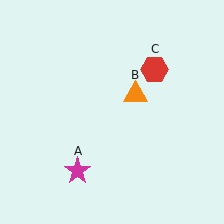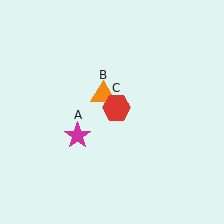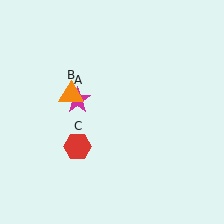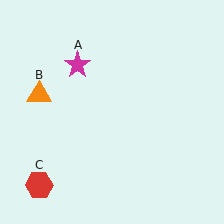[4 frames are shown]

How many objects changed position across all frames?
3 objects changed position: magenta star (object A), orange triangle (object B), red hexagon (object C).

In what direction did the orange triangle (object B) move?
The orange triangle (object B) moved left.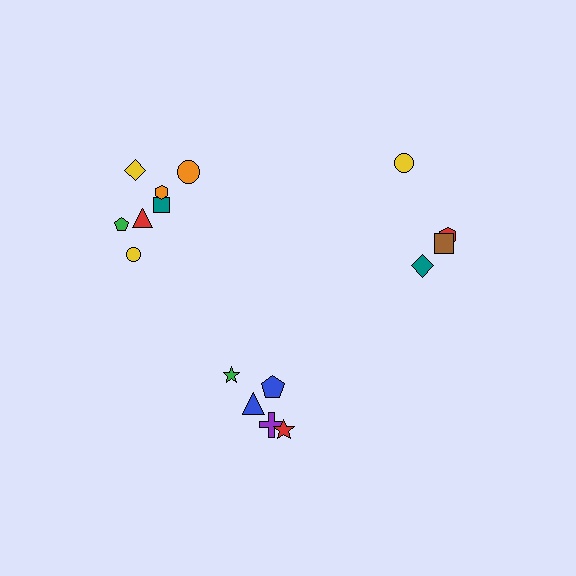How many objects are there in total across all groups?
There are 16 objects.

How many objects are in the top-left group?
There are 7 objects.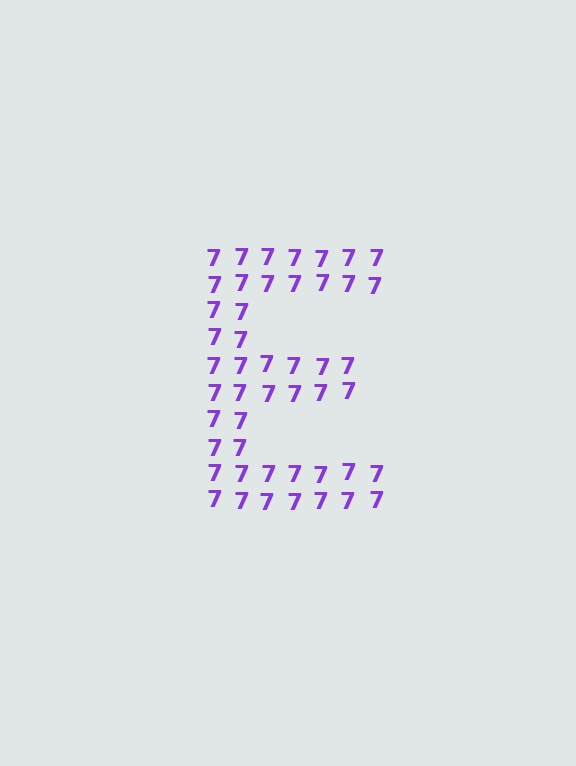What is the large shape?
The large shape is the letter E.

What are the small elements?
The small elements are digit 7's.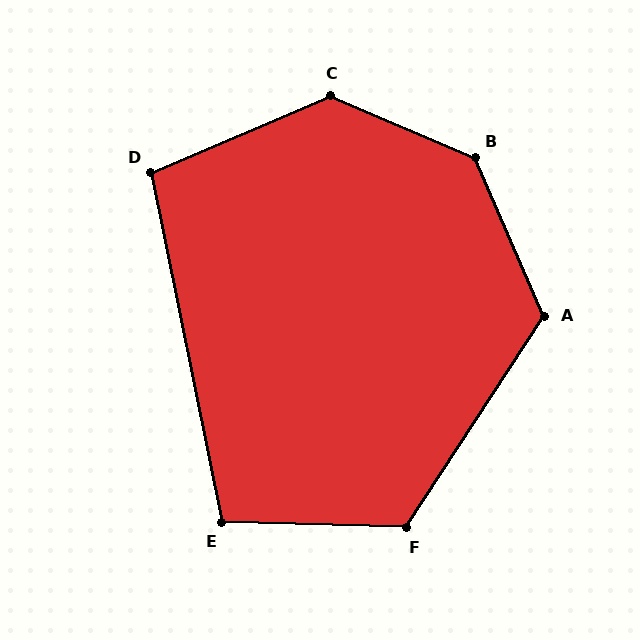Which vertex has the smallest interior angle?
D, at approximately 102 degrees.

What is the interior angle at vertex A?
Approximately 123 degrees (obtuse).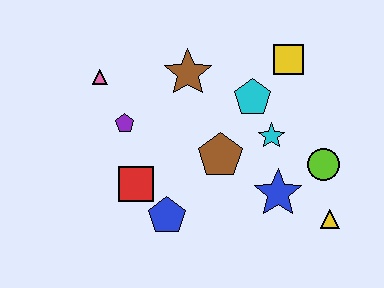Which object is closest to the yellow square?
The cyan pentagon is closest to the yellow square.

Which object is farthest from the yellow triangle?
The pink triangle is farthest from the yellow triangle.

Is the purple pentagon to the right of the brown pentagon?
No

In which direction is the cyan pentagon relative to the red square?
The cyan pentagon is to the right of the red square.